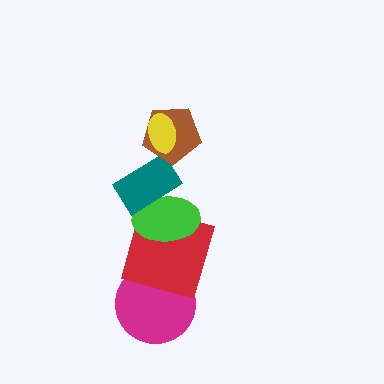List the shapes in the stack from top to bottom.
From top to bottom: the yellow ellipse, the brown pentagon, the teal rectangle, the green ellipse, the red square, the magenta circle.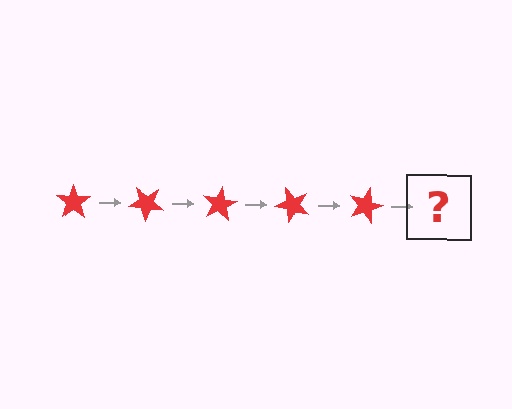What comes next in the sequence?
The next element should be a red star rotated 200 degrees.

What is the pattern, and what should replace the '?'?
The pattern is that the star rotates 40 degrees each step. The '?' should be a red star rotated 200 degrees.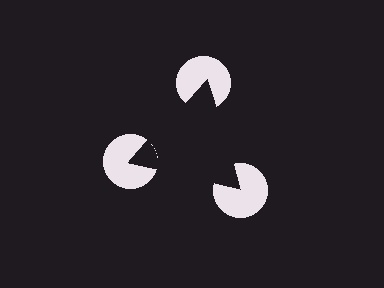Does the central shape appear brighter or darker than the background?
It typically appears slightly darker than the background, even though no actual brightness change is drawn.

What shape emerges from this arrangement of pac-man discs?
An illusory triangle — its edges are inferred from the aligned wedge cuts in the pac-man discs, not physically drawn.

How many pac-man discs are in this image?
There are 3 — one at each vertex of the illusory triangle.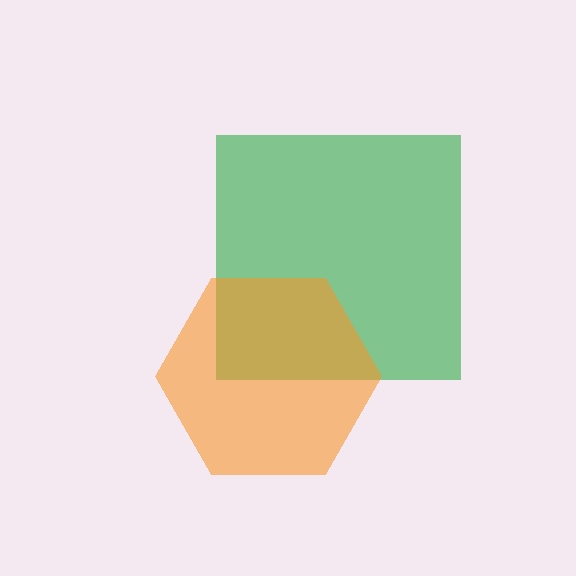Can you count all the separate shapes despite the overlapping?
Yes, there are 2 separate shapes.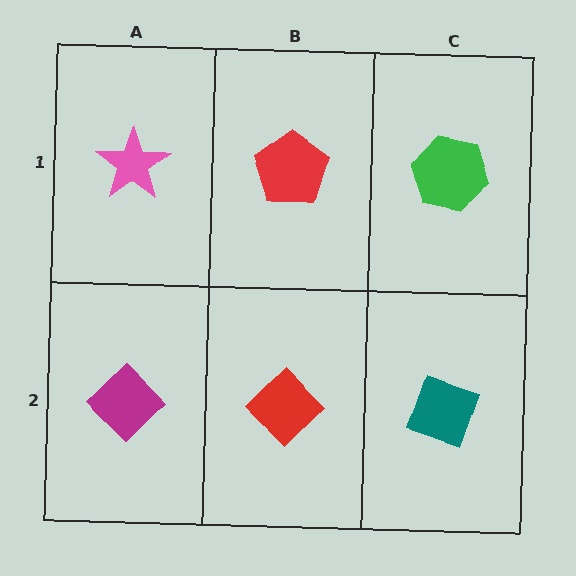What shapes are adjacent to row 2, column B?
A red pentagon (row 1, column B), a magenta diamond (row 2, column A), a teal diamond (row 2, column C).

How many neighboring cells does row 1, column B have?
3.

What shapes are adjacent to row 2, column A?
A pink star (row 1, column A), a red diamond (row 2, column B).